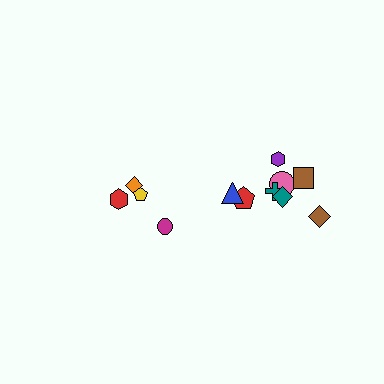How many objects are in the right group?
There are 8 objects.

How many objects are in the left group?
There are 4 objects.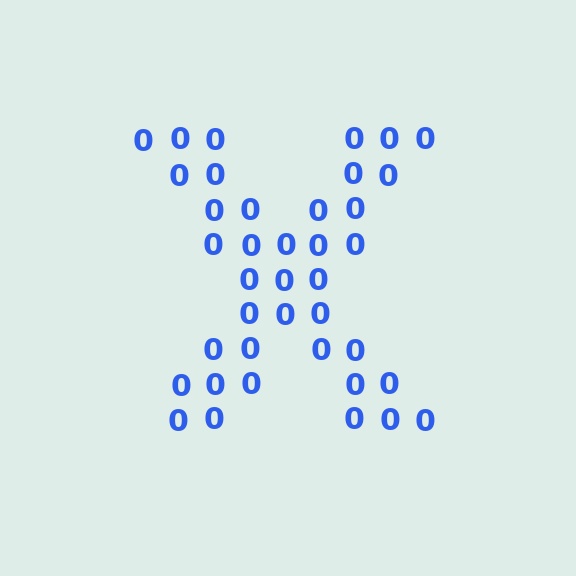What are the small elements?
The small elements are digit 0's.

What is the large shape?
The large shape is the letter X.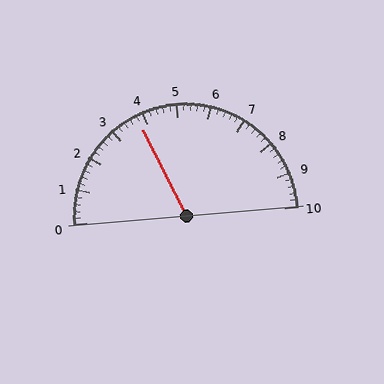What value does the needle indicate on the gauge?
The needle indicates approximately 3.8.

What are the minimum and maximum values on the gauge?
The gauge ranges from 0 to 10.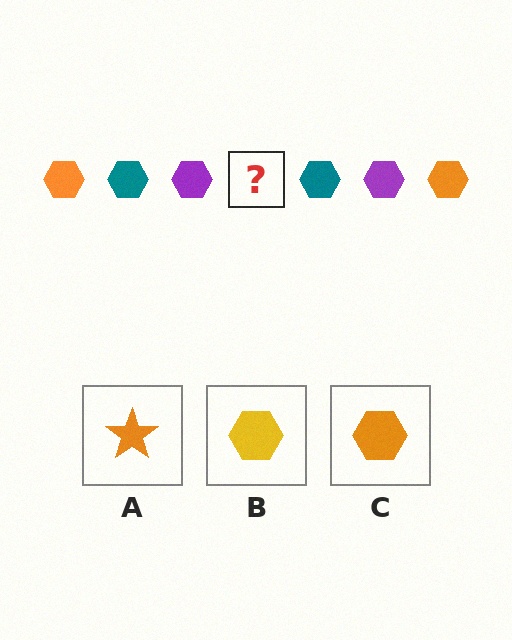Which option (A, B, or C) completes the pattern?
C.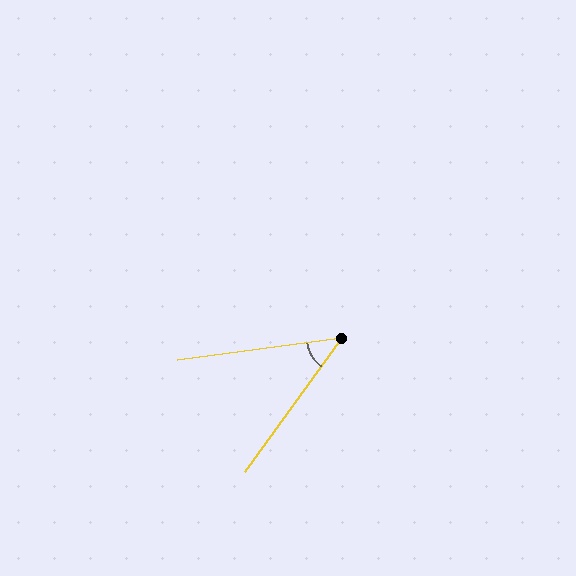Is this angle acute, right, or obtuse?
It is acute.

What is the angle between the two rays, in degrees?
Approximately 46 degrees.